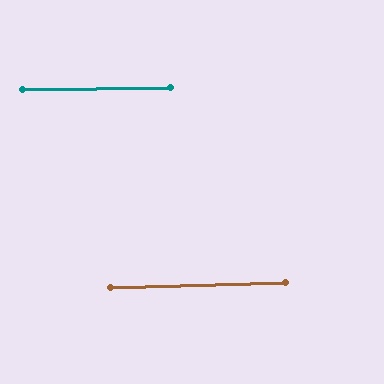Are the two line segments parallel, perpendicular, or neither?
Parallel — their directions differ by only 0.8°.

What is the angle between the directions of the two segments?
Approximately 1 degree.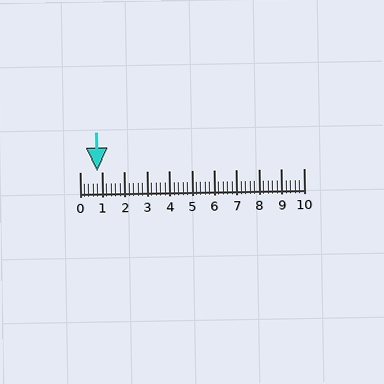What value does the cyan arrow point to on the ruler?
The cyan arrow points to approximately 0.8.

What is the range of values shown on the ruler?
The ruler shows values from 0 to 10.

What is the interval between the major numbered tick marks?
The major tick marks are spaced 1 units apart.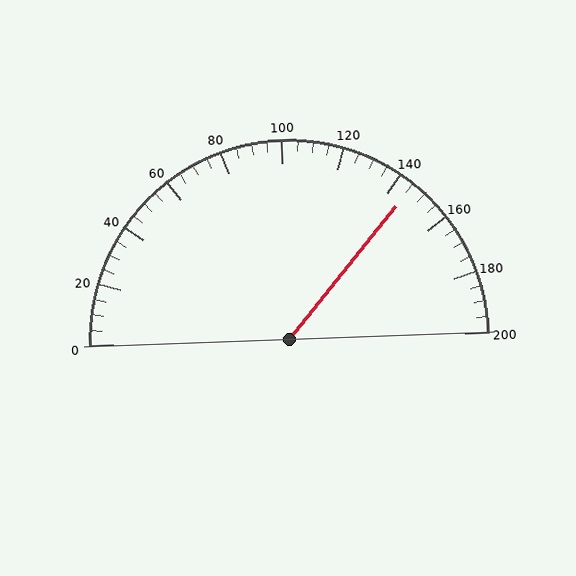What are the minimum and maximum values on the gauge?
The gauge ranges from 0 to 200.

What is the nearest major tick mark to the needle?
The nearest major tick mark is 140.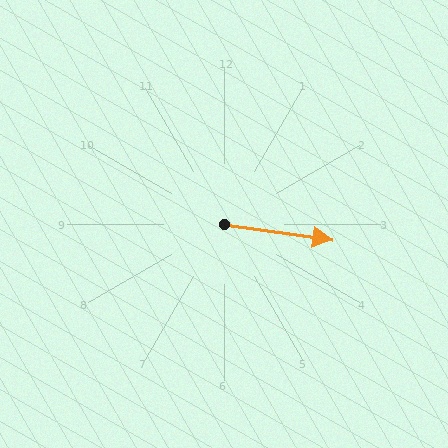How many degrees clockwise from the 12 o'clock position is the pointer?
Approximately 98 degrees.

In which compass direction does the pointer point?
East.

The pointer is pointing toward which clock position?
Roughly 3 o'clock.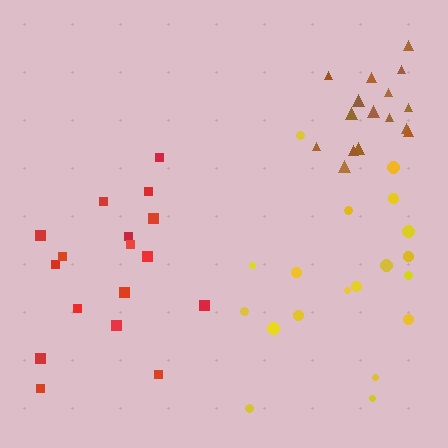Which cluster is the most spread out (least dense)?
Yellow.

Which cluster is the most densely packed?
Brown.